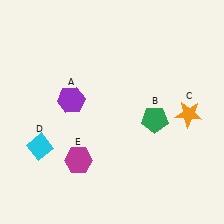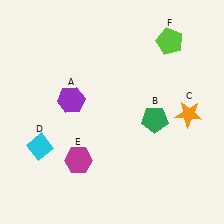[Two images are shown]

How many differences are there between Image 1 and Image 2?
There is 1 difference between the two images.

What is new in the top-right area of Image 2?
A lime pentagon (F) was added in the top-right area of Image 2.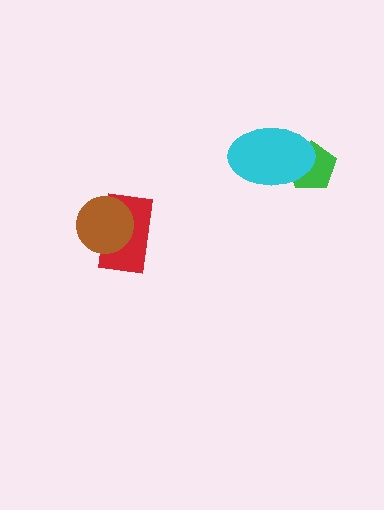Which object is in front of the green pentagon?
The cyan ellipse is in front of the green pentagon.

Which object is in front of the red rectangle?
The brown circle is in front of the red rectangle.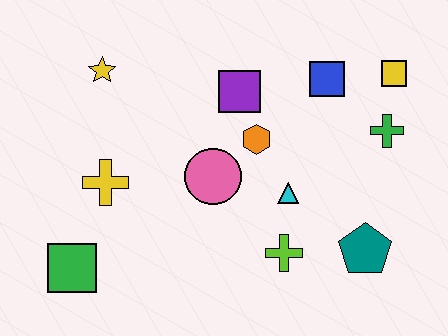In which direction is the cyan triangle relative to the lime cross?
The cyan triangle is above the lime cross.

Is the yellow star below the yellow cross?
No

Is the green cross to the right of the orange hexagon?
Yes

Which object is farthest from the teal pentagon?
The yellow star is farthest from the teal pentagon.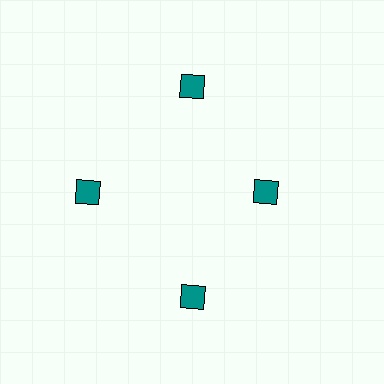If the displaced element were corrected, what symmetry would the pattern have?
It would have 4-fold rotational symmetry — the pattern would map onto itself every 90 degrees.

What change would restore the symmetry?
The symmetry would be restored by moving it outward, back onto the ring so that all 4 diamonds sit at equal angles and equal distance from the center.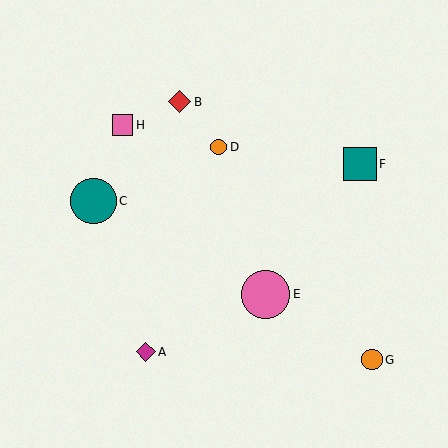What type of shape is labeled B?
Shape B is a red diamond.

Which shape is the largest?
The pink circle (labeled E) is the largest.